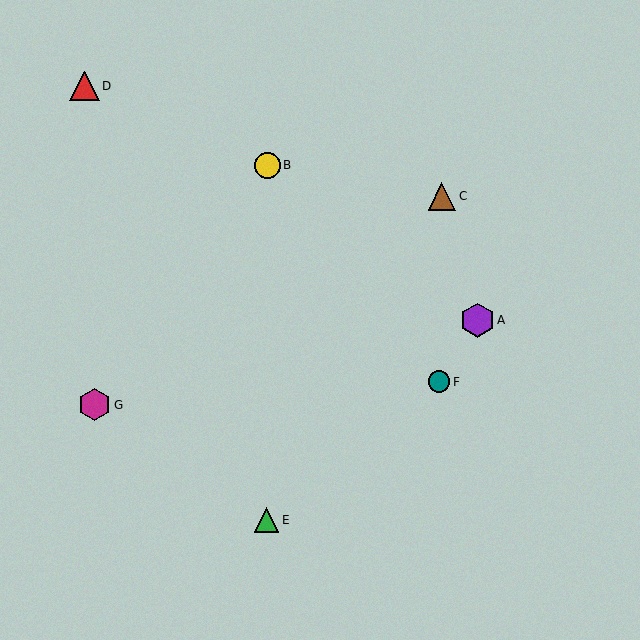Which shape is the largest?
The purple hexagon (labeled A) is the largest.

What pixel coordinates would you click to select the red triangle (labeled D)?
Click at (85, 86) to select the red triangle D.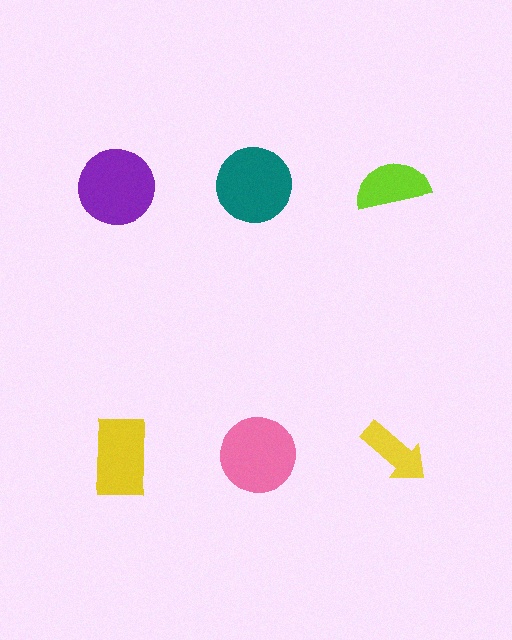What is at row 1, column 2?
A teal circle.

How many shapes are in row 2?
3 shapes.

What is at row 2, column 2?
A pink circle.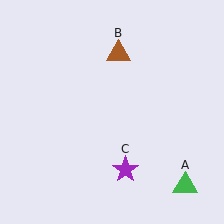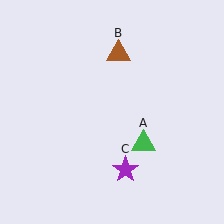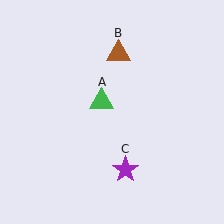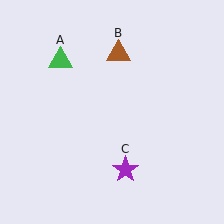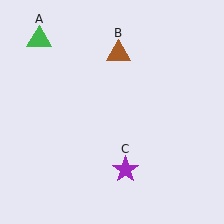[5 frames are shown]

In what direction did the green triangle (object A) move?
The green triangle (object A) moved up and to the left.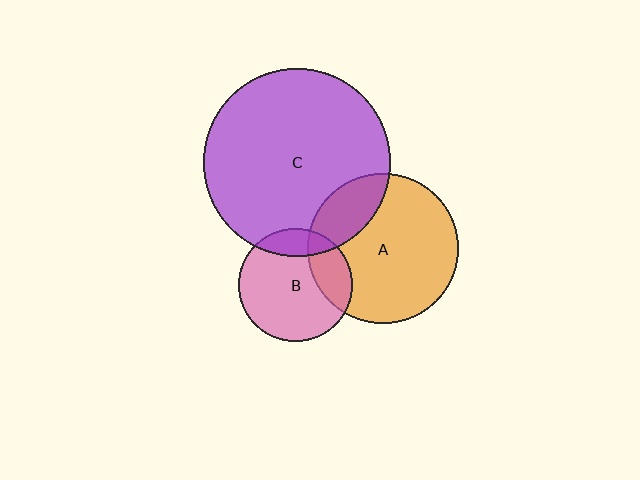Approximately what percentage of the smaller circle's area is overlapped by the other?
Approximately 20%.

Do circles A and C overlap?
Yes.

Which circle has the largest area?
Circle C (purple).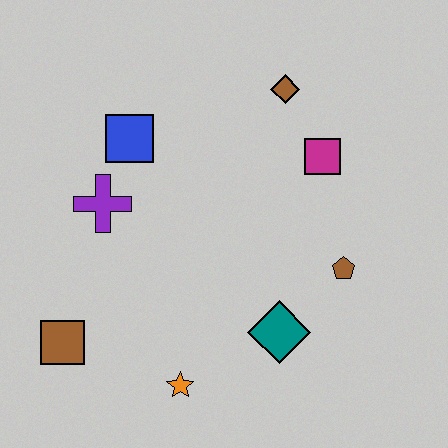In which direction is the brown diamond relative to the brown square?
The brown diamond is above the brown square.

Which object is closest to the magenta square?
The brown diamond is closest to the magenta square.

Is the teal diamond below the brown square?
No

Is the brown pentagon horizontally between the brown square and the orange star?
No